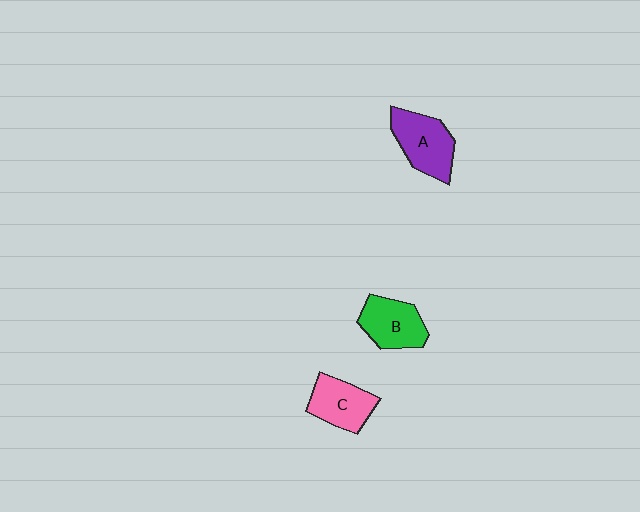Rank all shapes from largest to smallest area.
From largest to smallest: A (purple), B (green), C (pink).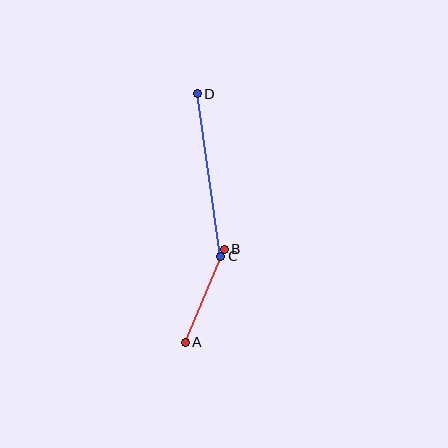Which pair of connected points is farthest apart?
Points C and D are farthest apart.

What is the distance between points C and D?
The distance is approximately 164 pixels.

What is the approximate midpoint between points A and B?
The midpoint is at approximately (205, 296) pixels.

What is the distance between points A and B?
The distance is approximately 101 pixels.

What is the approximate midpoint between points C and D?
The midpoint is at approximately (209, 175) pixels.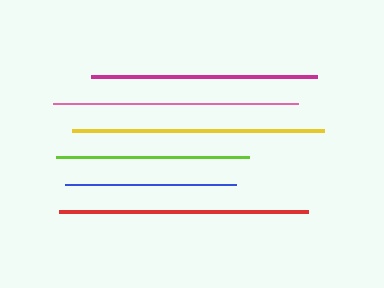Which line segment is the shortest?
The blue line is the shortest at approximately 172 pixels.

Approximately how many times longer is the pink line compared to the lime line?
The pink line is approximately 1.3 times the length of the lime line.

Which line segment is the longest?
The yellow line is the longest at approximately 252 pixels.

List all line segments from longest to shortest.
From longest to shortest: yellow, red, pink, magenta, lime, blue.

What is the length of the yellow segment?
The yellow segment is approximately 252 pixels long.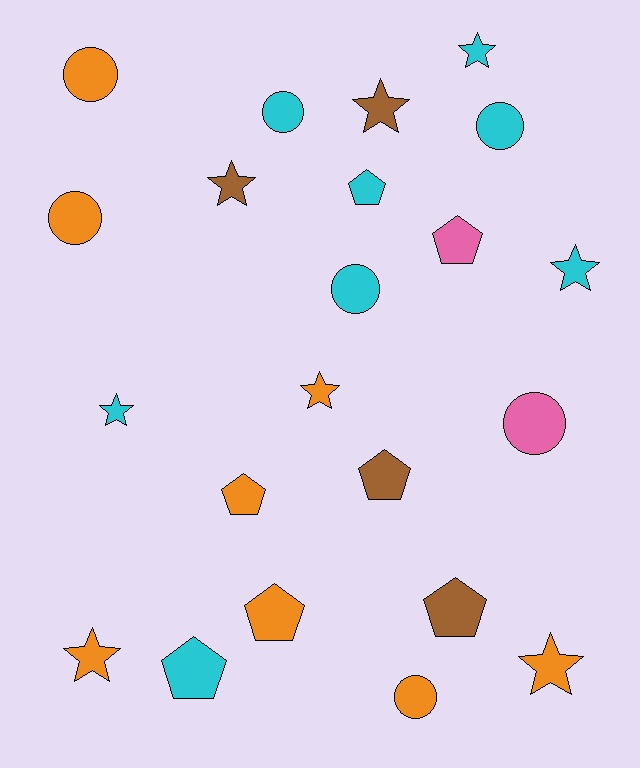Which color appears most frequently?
Cyan, with 8 objects.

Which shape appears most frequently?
Star, with 8 objects.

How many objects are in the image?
There are 22 objects.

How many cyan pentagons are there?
There are 2 cyan pentagons.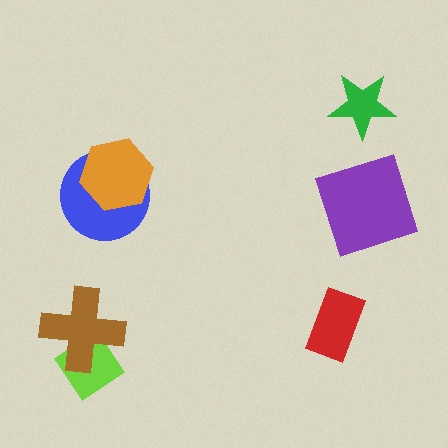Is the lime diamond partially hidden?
Yes, it is partially covered by another shape.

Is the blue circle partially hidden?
Yes, it is partially covered by another shape.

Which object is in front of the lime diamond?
The brown cross is in front of the lime diamond.